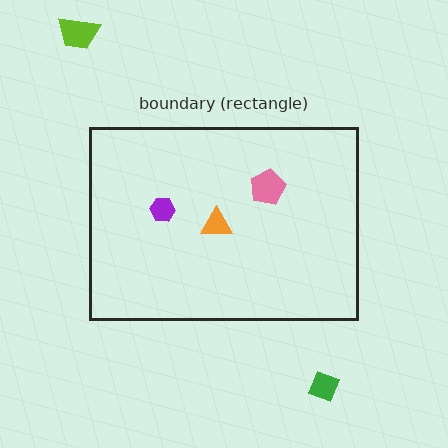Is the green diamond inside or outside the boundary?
Outside.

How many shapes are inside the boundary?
3 inside, 2 outside.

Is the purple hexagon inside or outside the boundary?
Inside.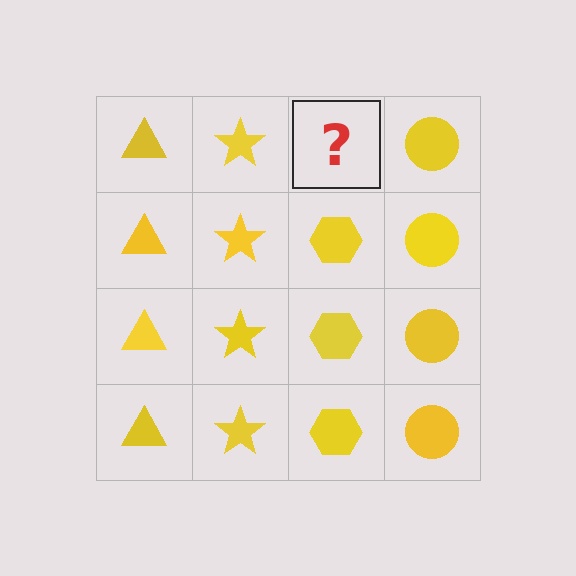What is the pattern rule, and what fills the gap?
The rule is that each column has a consistent shape. The gap should be filled with a yellow hexagon.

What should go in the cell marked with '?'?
The missing cell should contain a yellow hexagon.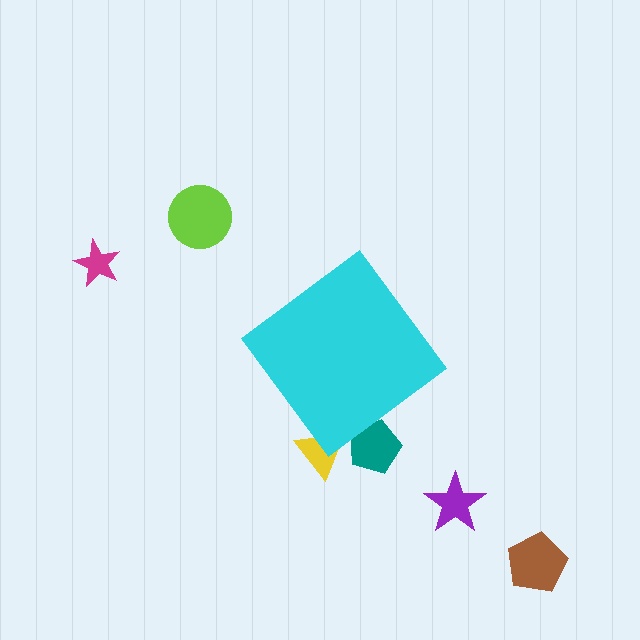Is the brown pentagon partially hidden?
No, the brown pentagon is fully visible.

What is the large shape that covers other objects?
A cyan diamond.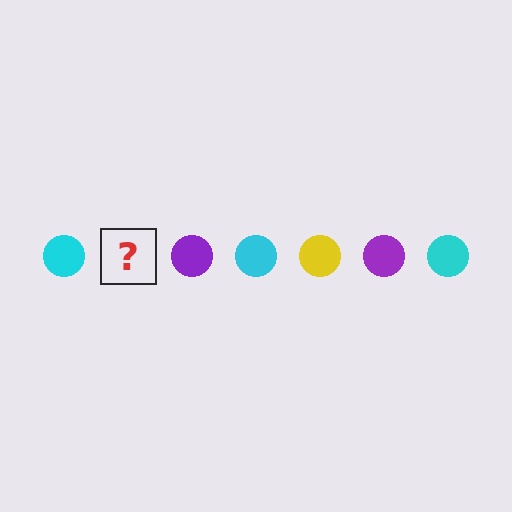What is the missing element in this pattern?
The missing element is a yellow circle.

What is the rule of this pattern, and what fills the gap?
The rule is that the pattern cycles through cyan, yellow, purple circles. The gap should be filled with a yellow circle.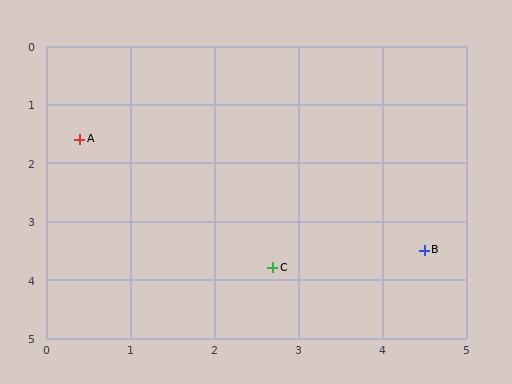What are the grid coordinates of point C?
Point C is at approximately (2.7, 3.8).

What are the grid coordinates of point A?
Point A is at approximately (0.4, 1.6).